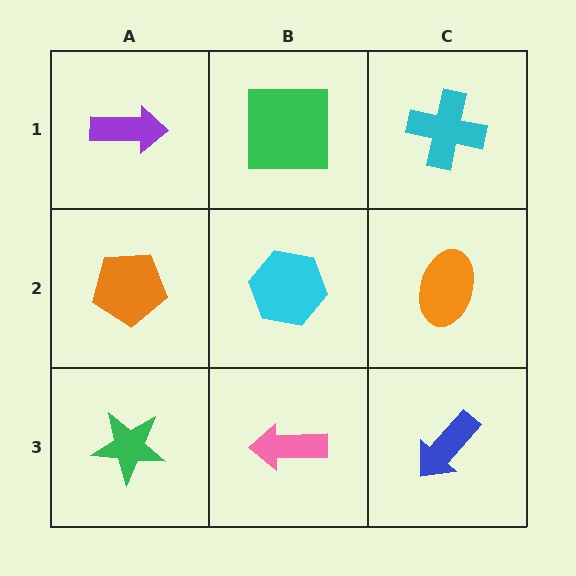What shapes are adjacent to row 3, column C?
An orange ellipse (row 2, column C), a pink arrow (row 3, column B).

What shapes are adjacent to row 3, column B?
A cyan hexagon (row 2, column B), a green star (row 3, column A), a blue arrow (row 3, column C).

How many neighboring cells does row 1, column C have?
2.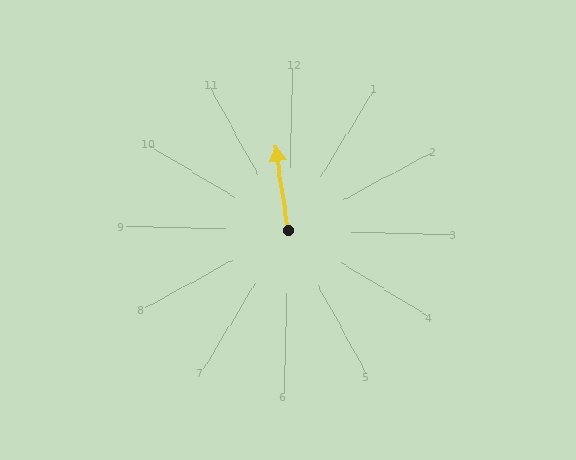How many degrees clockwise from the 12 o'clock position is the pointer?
Approximately 350 degrees.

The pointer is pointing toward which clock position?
Roughly 12 o'clock.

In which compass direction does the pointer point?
North.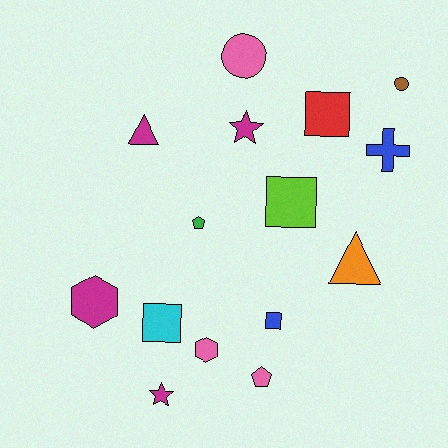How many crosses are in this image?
There is 1 cross.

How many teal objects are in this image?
There are no teal objects.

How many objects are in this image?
There are 15 objects.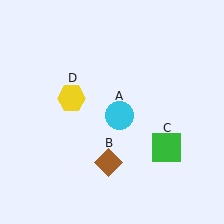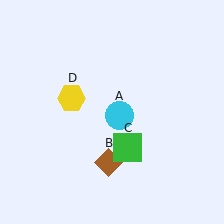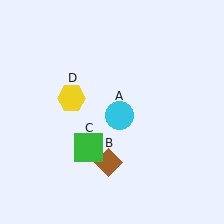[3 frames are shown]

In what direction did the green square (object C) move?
The green square (object C) moved left.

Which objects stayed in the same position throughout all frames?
Cyan circle (object A) and brown diamond (object B) and yellow hexagon (object D) remained stationary.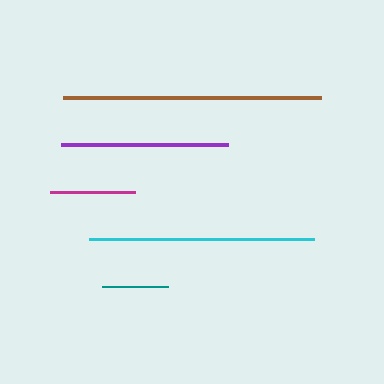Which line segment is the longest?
The brown line is the longest at approximately 258 pixels.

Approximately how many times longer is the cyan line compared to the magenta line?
The cyan line is approximately 2.6 times the length of the magenta line.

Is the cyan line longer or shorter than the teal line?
The cyan line is longer than the teal line.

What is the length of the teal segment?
The teal segment is approximately 67 pixels long.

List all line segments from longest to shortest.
From longest to shortest: brown, cyan, purple, magenta, teal.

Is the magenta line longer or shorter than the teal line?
The magenta line is longer than the teal line.